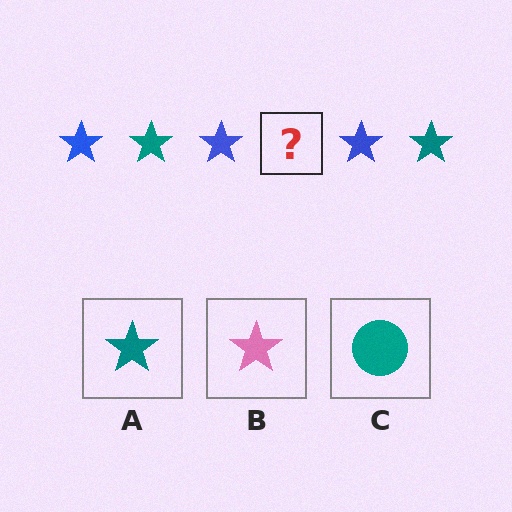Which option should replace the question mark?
Option A.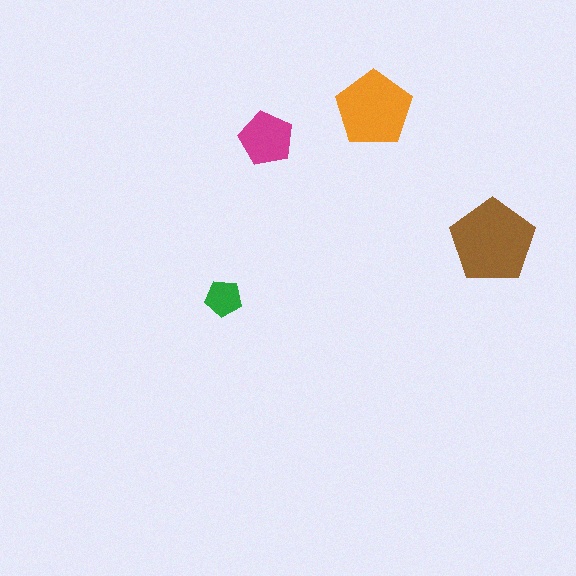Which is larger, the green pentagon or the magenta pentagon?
The magenta one.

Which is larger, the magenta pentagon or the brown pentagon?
The brown one.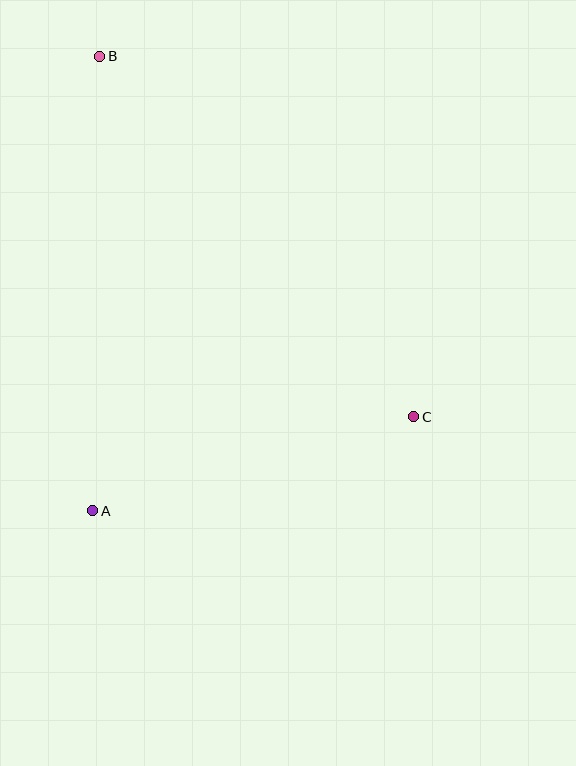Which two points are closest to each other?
Points A and C are closest to each other.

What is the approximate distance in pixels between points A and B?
The distance between A and B is approximately 455 pixels.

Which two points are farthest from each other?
Points B and C are farthest from each other.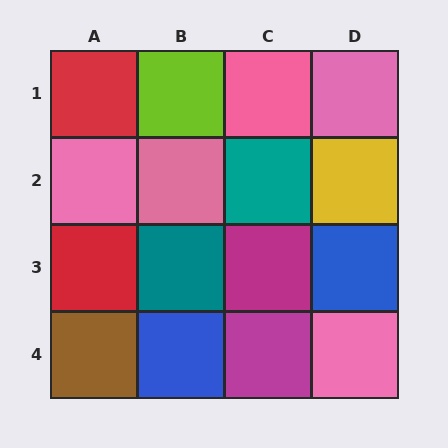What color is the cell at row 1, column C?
Pink.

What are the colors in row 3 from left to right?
Red, teal, magenta, blue.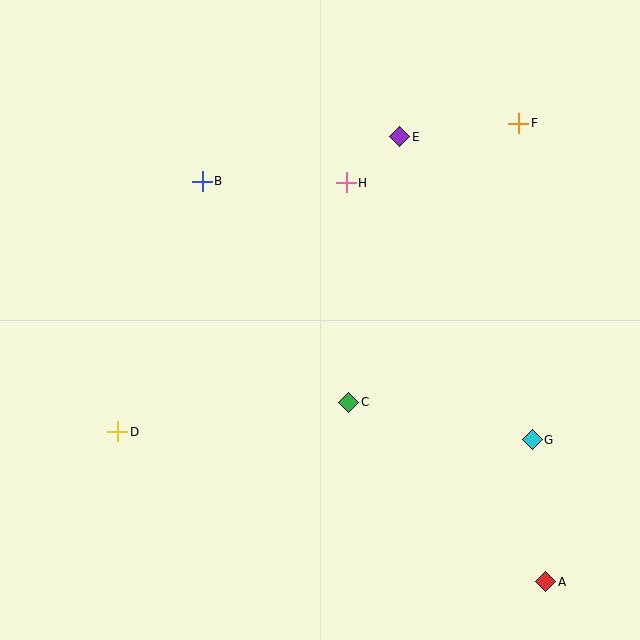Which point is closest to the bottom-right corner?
Point A is closest to the bottom-right corner.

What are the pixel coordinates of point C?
Point C is at (349, 402).